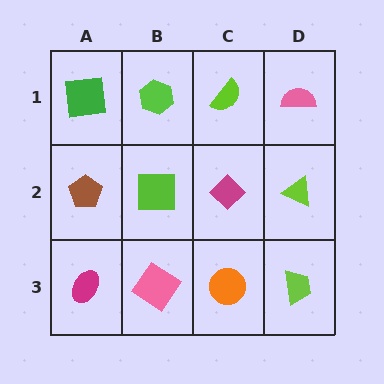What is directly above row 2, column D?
A pink semicircle.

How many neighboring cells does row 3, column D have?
2.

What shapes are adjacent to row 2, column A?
A green square (row 1, column A), a magenta ellipse (row 3, column A), a lime square (row 2, column B).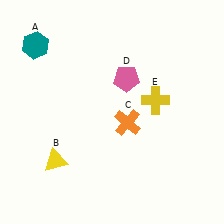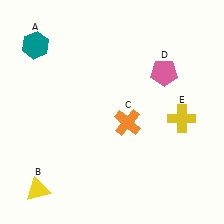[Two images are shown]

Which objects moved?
The objects that moved are: the yellow triangle (B), the pink pentagon (D), the yellow cross (E).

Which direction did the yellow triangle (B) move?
The yellow triangle (B) moved down.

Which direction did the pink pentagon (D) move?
The pink pentagon (D) moved right.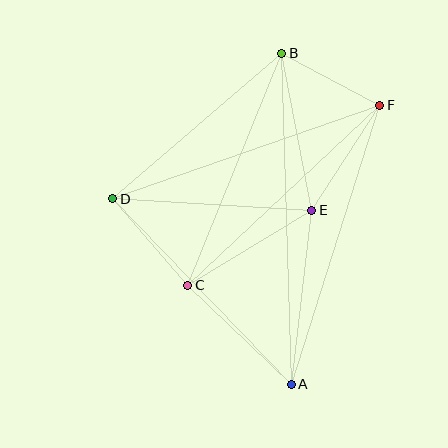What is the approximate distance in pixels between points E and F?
The distance between E and F is approximately 125 pixels.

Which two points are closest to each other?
Points B and F are closest to each other.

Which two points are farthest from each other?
Points A and B are farthest from each other.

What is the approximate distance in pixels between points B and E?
The distance between B and E is approximately 160 pixels.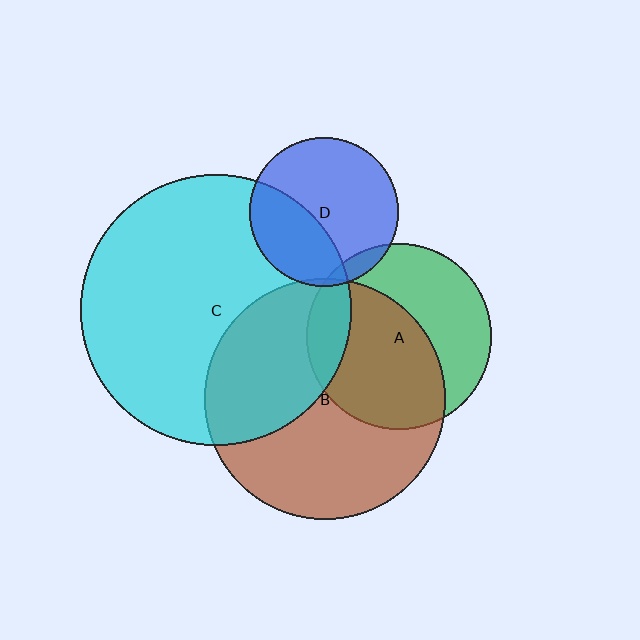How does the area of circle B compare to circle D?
Approximately 2.6 times.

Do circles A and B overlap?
Yes.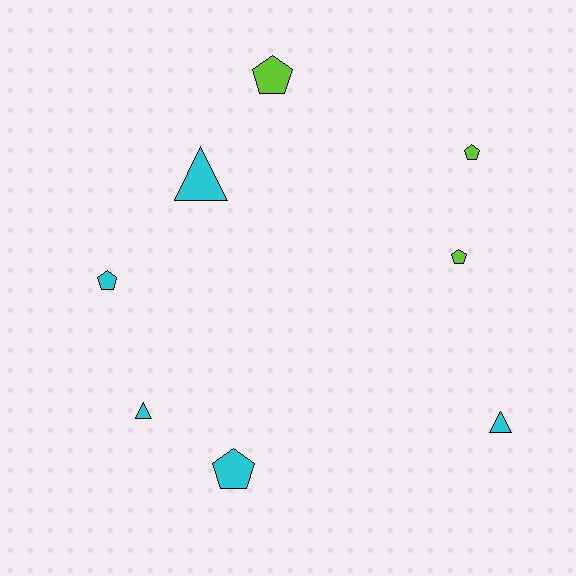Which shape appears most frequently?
Pentagon, with 5 objects.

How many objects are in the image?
There are 8 objects.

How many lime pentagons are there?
There are 3 lime pentagons.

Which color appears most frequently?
Cyan, with 5 objects.